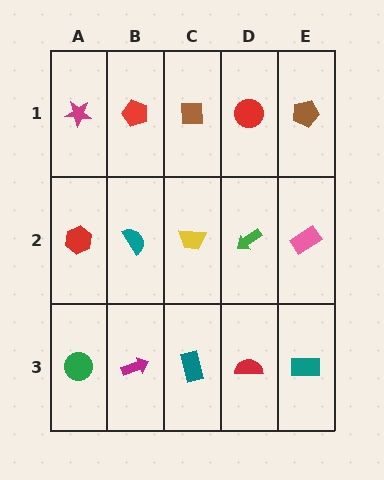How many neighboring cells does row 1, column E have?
2.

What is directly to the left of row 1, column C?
A red pentagon.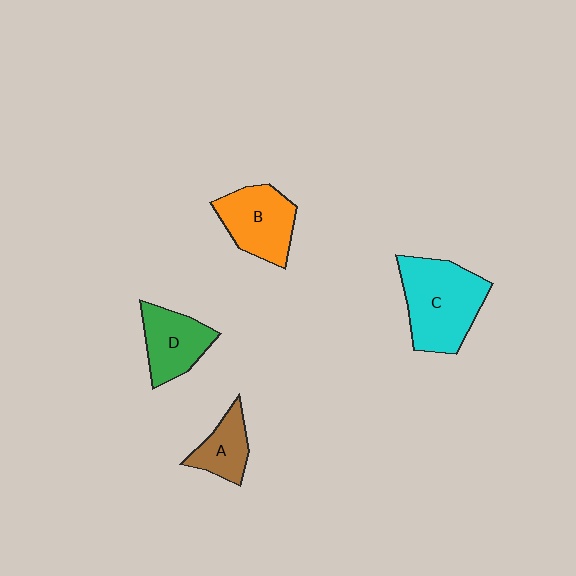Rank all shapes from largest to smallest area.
From largest to smallest: C (cyan), B (orange), D (green), A (brown).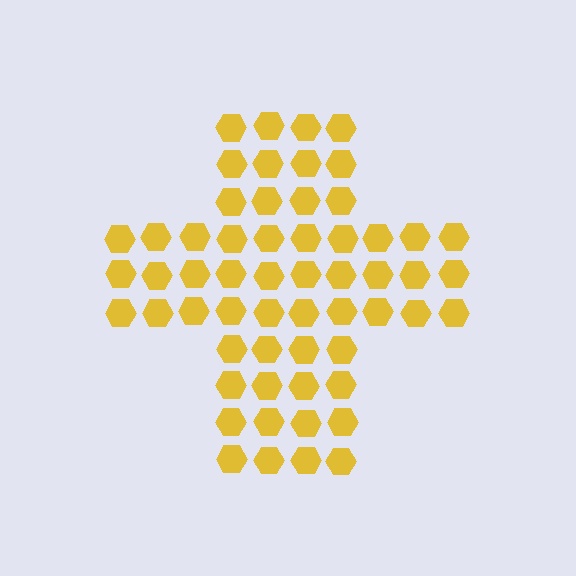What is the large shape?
The large shape is a cross.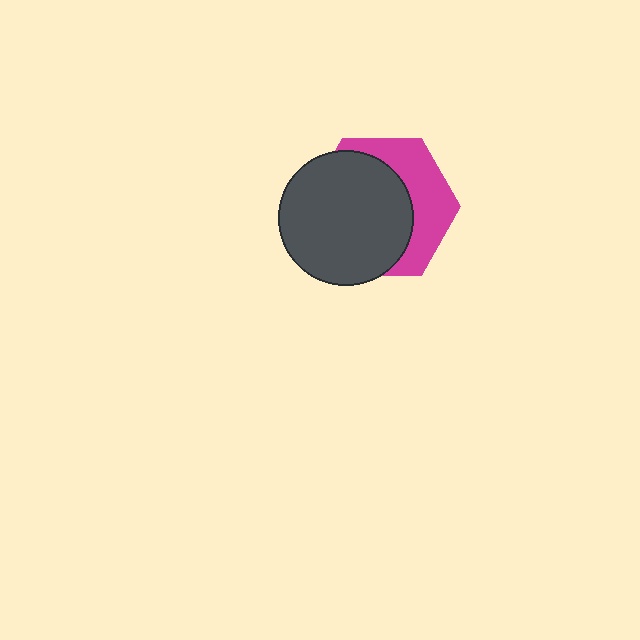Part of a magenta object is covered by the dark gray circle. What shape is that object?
It is a hexagon.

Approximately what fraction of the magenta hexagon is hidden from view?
Roughly 62% of the magenta hexagon is hidden behind the dark gray circle.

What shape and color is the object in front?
The object in front is a dark gray circle.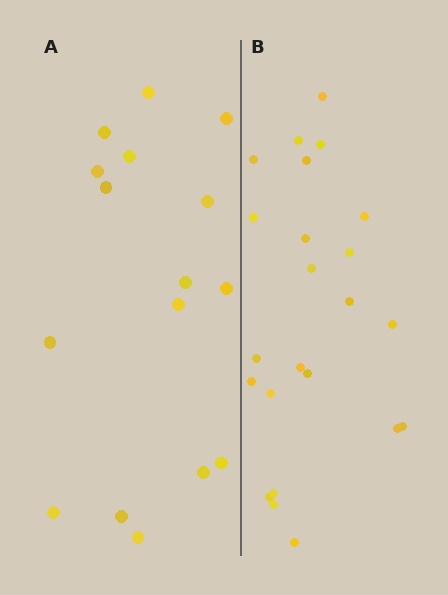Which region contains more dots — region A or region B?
Region B (the right region) has more dots.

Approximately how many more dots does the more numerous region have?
Region B has roughly 8 or so more dots than region A.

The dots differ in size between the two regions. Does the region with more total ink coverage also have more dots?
No. Region A has more total ink coverage because its dots are larger, but region B actually contains more individual dots. Total area can be misleading — the number of items is what matters here.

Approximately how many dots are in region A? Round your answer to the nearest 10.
About 20 dots. (The exact count is 16, which rounds to 20.)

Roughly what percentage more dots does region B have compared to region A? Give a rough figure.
About 45% more.